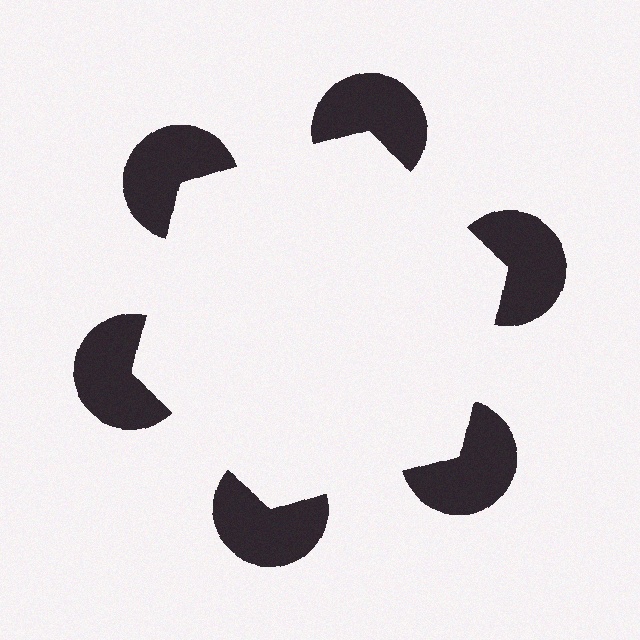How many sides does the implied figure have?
6 sides.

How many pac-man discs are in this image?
There are 6 — one at each vertex of the illusory hexagon.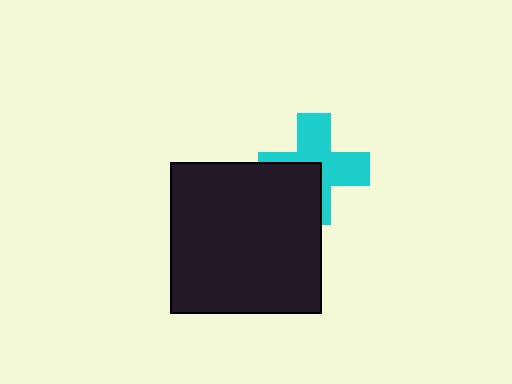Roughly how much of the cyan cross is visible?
About half of it is visible (roughly 61%).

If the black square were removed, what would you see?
You would see the complete cyan cross.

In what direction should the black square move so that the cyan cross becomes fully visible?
The black square should move toward the lower-left. That is the shortest direction to clear the overlap and leave the cyan cross fully visible.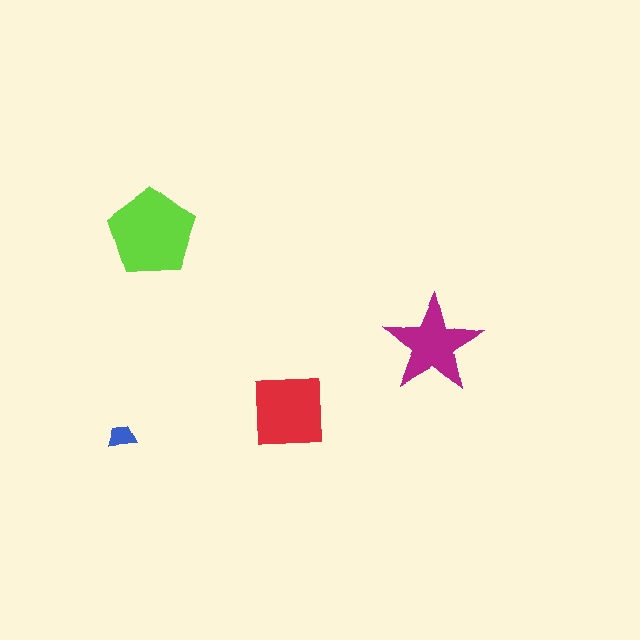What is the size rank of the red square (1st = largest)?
2nd.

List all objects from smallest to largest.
The blue trapezoid, the magenta star, the red square, the lime pentagon.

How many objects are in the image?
There are 4 objects in the image.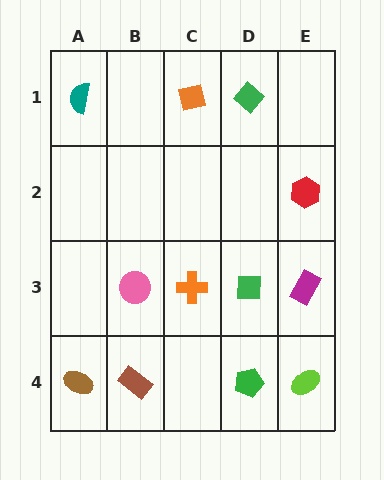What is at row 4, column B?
A brown rectangle.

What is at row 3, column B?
A pink circle.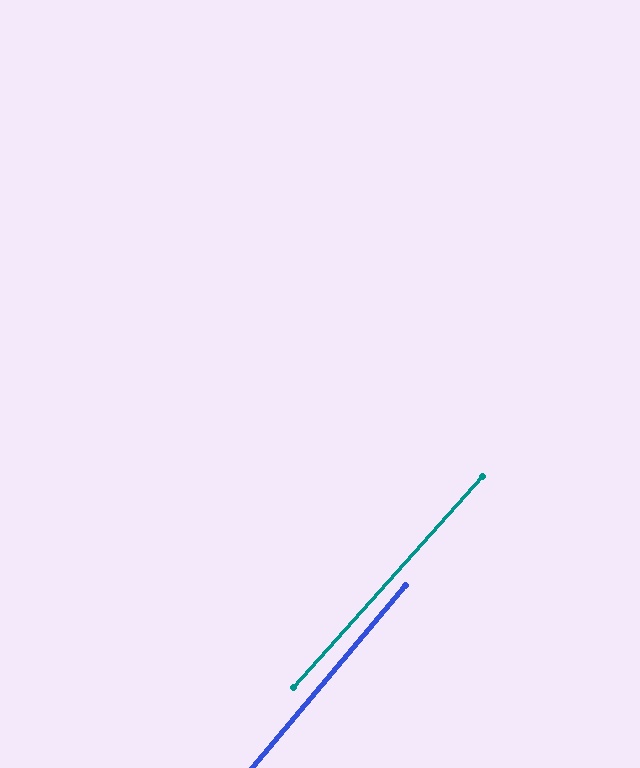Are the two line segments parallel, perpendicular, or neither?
Parallel — their directions differ by only 1.8°.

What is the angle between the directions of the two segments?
Approximately 2 degrees.